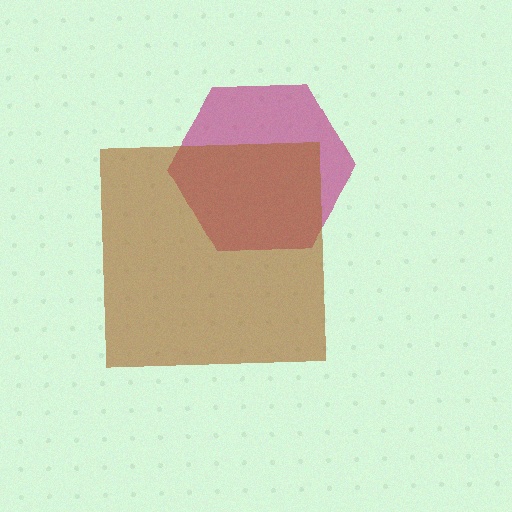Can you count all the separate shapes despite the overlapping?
Yes, there are 2 separate shapes.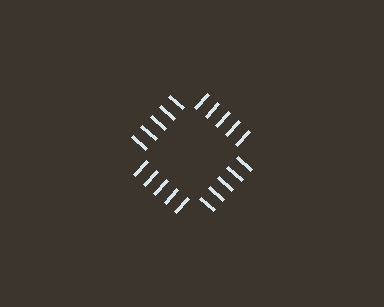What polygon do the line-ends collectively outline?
An illusory square — the line segments terminate on its edges but no continuous stroke is drawn.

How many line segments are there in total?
20 — 5 along each of the 4 edges.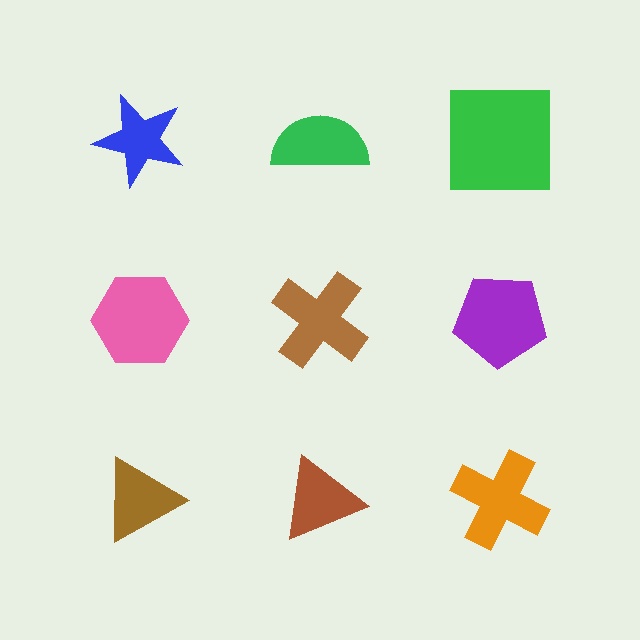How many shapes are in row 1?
3 shapes.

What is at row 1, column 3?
A green square.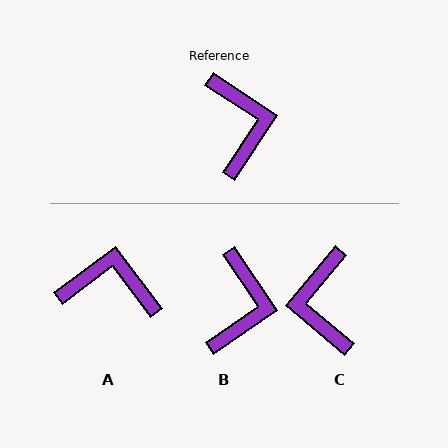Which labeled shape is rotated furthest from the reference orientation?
C, about 173 degrees away.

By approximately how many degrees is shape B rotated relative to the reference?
Approximately 22 degrees clockwise.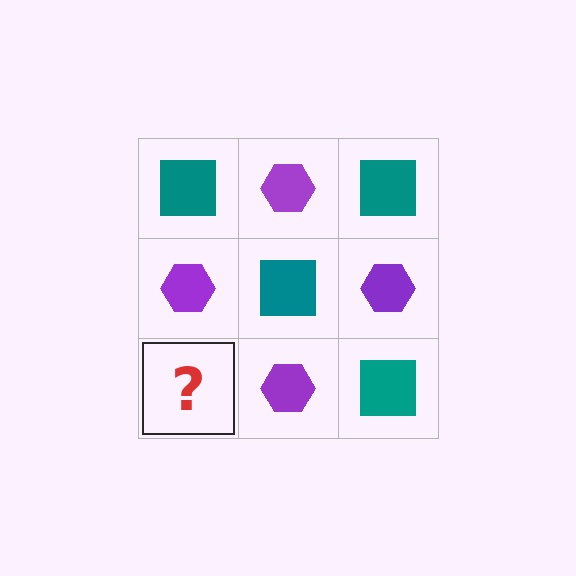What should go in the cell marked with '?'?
The missing cell should contain a teal square.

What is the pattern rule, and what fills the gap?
The rule is that it alternates teal square and purple hexagon in a checkerboard pattern. The gap should be filled with a teal square.